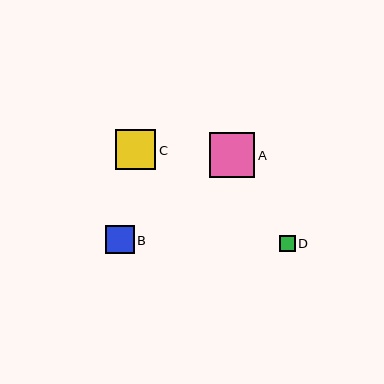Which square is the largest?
Square A is the largest with a size of approximately 45 pixels.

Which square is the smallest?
Square D is the smallest with a size of approximately 16 pixels.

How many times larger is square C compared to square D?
Square C is approximately 2.5 times the size of square D.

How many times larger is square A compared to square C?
Square A is approximately 1.1 times the size of square C.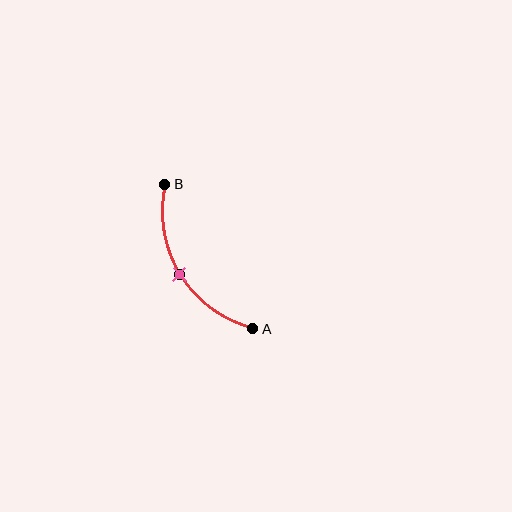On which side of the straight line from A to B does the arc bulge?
The arc bulges to the left of the straight line connecting A and B.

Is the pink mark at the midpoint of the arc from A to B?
Yes. The pink mark lies on the arc at equal arc-length from both A and B — it is the arc midpoint.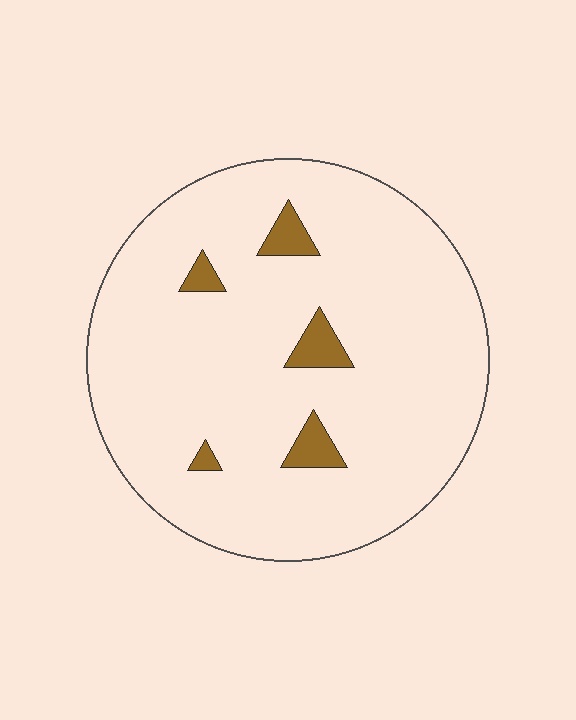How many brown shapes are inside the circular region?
5.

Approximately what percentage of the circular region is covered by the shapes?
Approximately 5%.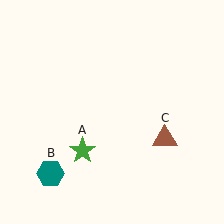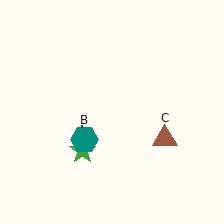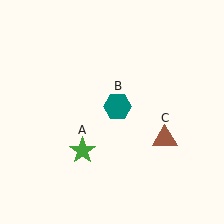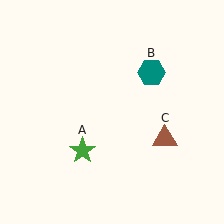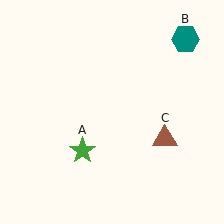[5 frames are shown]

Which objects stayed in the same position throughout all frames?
Green star (object A) and brown triangle (object C) remained stationary.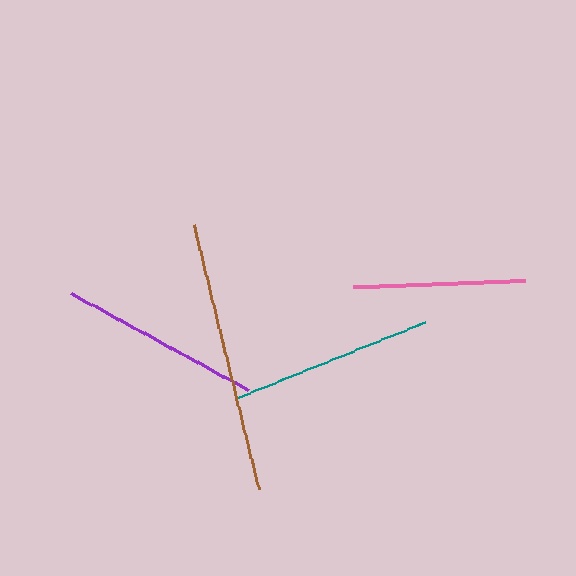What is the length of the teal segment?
The teal segment is approximately 204 pixels long.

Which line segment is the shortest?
The pink line is the shortest at approximately 172 pixels.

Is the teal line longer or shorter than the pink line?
The teal line is longer than the pink line.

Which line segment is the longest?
The brown line is the longest at approximately 272 pixels.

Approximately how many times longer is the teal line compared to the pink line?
The teal line is approximately 1.2 times the length of the pink line.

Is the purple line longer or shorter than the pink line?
The purple line is longer than the pink line.